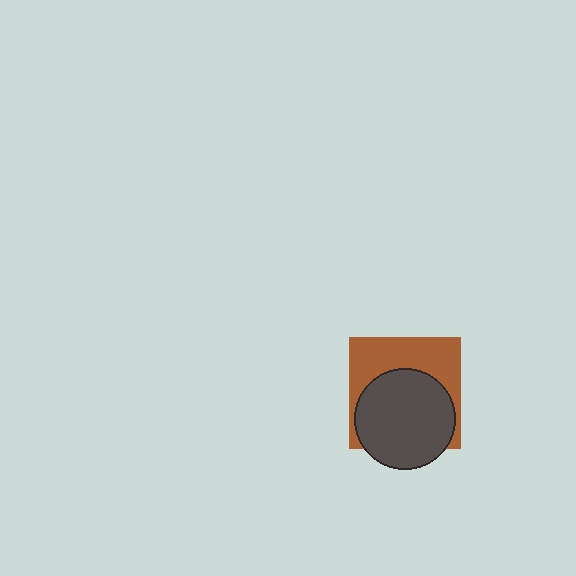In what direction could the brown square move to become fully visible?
The brown square could move up. That would shift it out from behind the dark gray circle entirely.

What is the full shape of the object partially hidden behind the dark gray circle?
The partially hidden object is a brown square.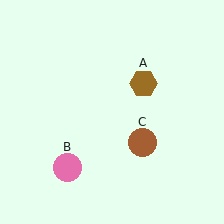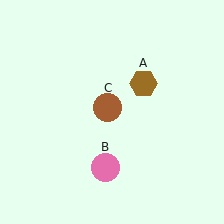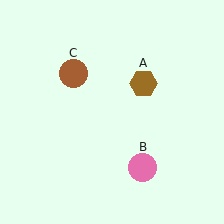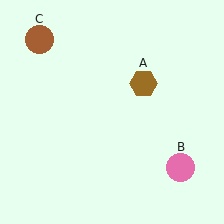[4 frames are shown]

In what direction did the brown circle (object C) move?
The brown circle (object C) moved up and to the left.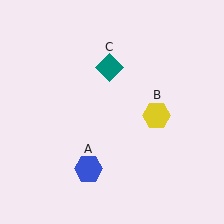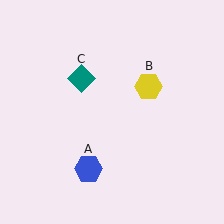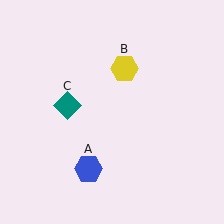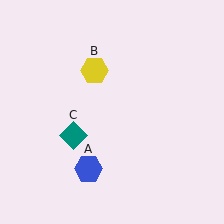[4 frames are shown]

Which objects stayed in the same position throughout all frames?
Blue hexagon (object A) remained stationary.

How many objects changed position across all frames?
2 objects changed position: yellow hexagon (object B), teal diamond (object C).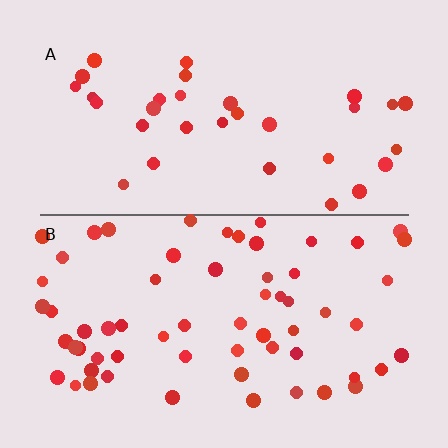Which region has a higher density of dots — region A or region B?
B (the bottom).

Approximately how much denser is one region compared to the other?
Approximately 1.9× — region B over region A.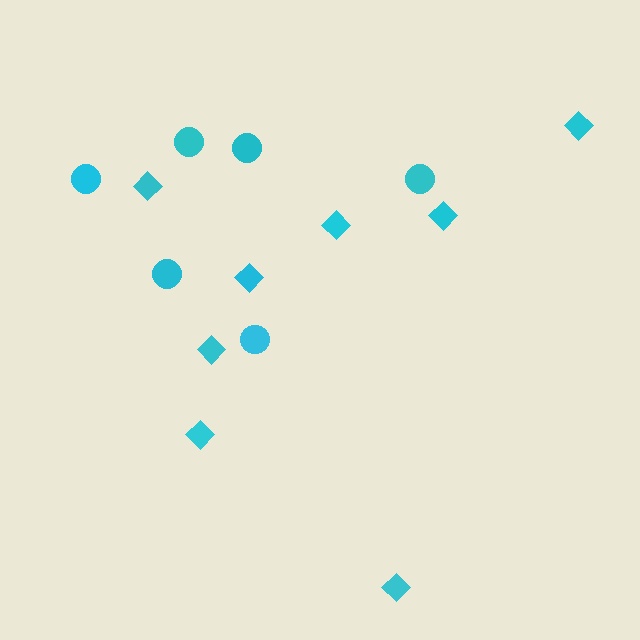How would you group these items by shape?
There are 2 groups: one group of circles (6) and one group of diamonds (8).